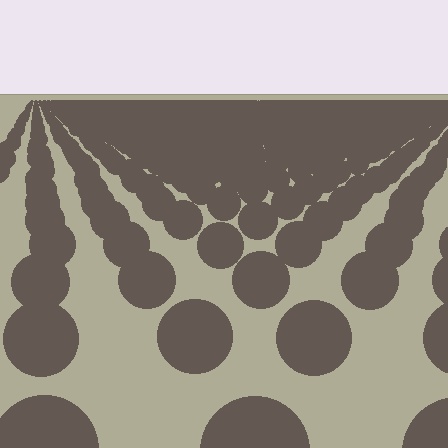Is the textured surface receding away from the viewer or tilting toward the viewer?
The surface is receding away from the viewer. Texture elements get smaller and denser toward the top.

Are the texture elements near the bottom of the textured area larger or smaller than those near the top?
Larger. Near the bottom, elements are closer to the viewer and appear at a bigger on-screen size.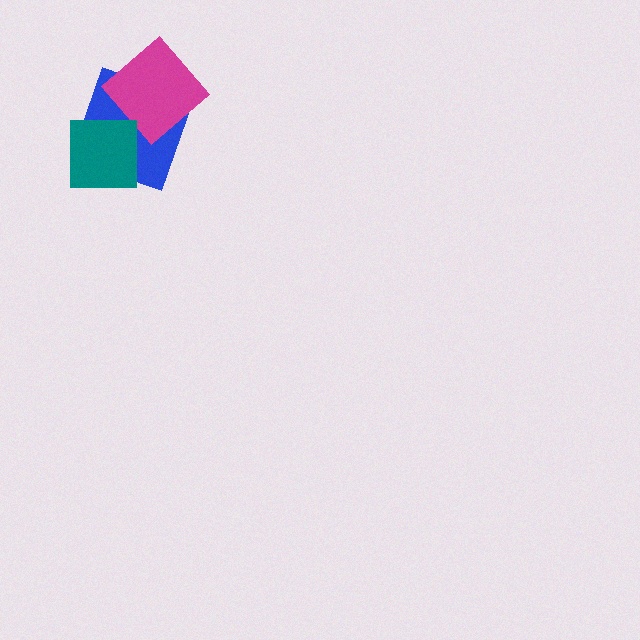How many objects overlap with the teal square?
1 object overlaps with the teal square.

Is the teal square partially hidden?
No, no other shape covers it.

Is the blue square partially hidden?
Yes, it is partially covered by another shape.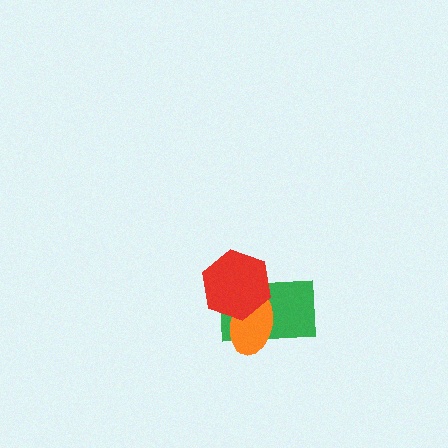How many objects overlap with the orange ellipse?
2 objects overlap with the orange ellipse.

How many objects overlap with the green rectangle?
2 objects overlap with the green rectangle.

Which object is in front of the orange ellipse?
The red hexagon is in front of the orange ellipse.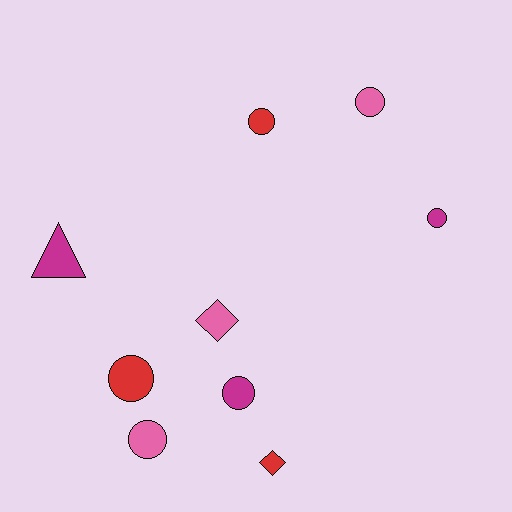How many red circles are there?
There are 2 red circles.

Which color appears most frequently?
Red, with 3 objects.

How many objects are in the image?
There are 9 objects.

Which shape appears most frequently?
Circle, with 6 objects.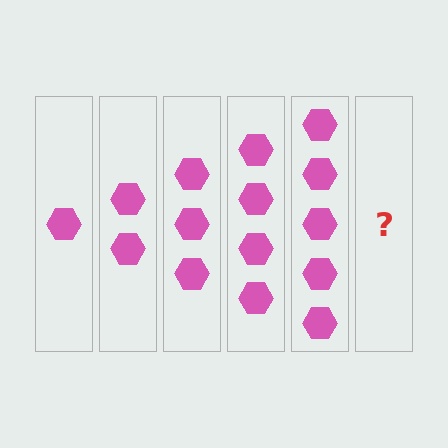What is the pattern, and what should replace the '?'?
The pattern is that each step adds one more hexagon. The '?' should be 6 hexagons.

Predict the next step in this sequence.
The next step is 6 hexagons.